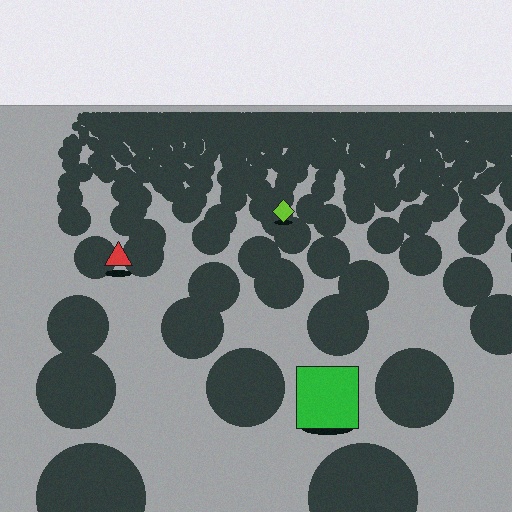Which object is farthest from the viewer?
The lime diamond is farthest from the viewer. It appears smaller and the ground texture around it is denser.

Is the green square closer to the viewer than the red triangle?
Yes. The green square is closer — you can tell from the texture gradient: the ground texture is coarser near it.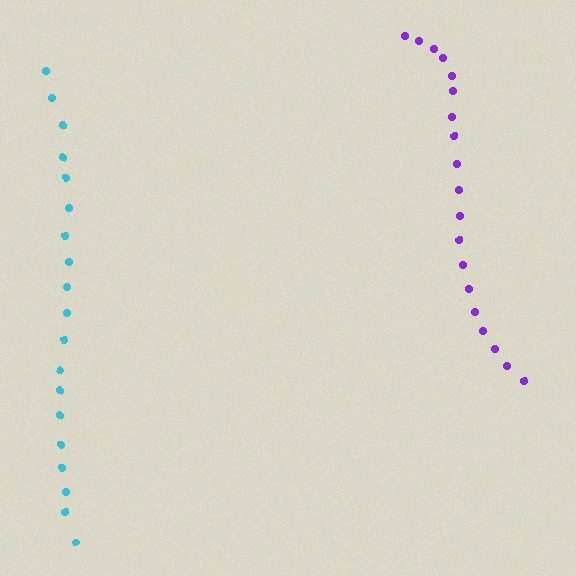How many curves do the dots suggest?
There are 2 distinct paths.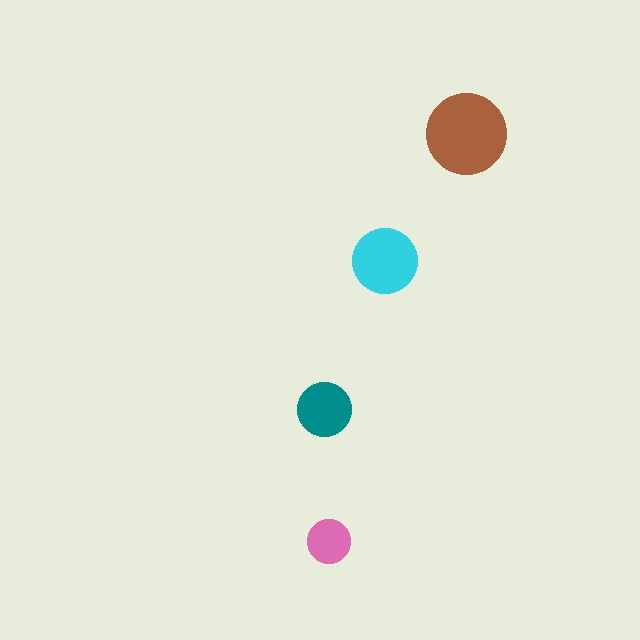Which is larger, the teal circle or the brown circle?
The brown one.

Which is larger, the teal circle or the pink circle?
The teal one.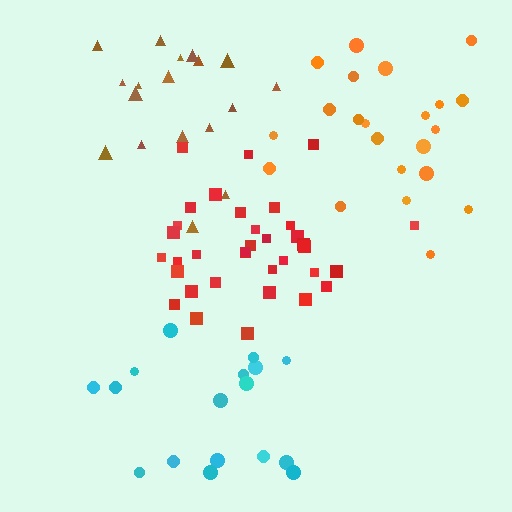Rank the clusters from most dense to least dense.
red, brown, cyan, orange.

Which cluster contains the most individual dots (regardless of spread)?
Red (35).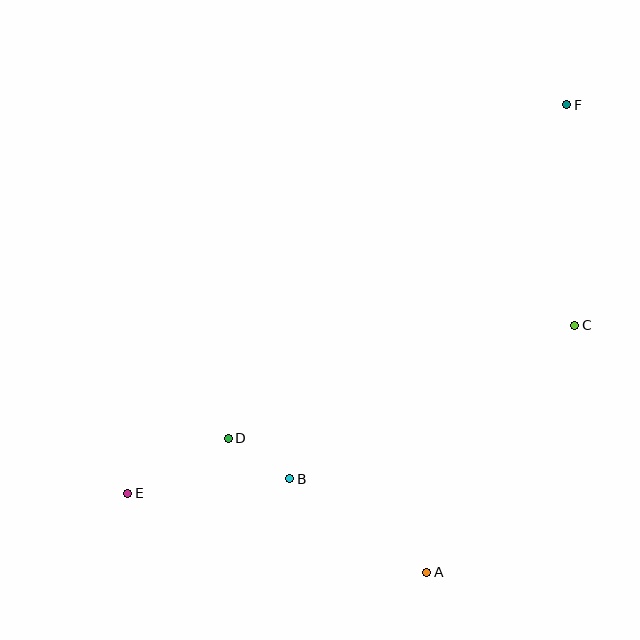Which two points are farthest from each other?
Points E and F are farthest from each other.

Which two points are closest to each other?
Points B and D are closest to each other.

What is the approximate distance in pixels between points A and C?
The distance between A and C is approximately 288 pixels.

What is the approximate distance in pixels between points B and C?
The distance between B and C is approximately 324 pixels.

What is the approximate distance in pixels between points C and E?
The distance between C and E is approximately 478 pixels.